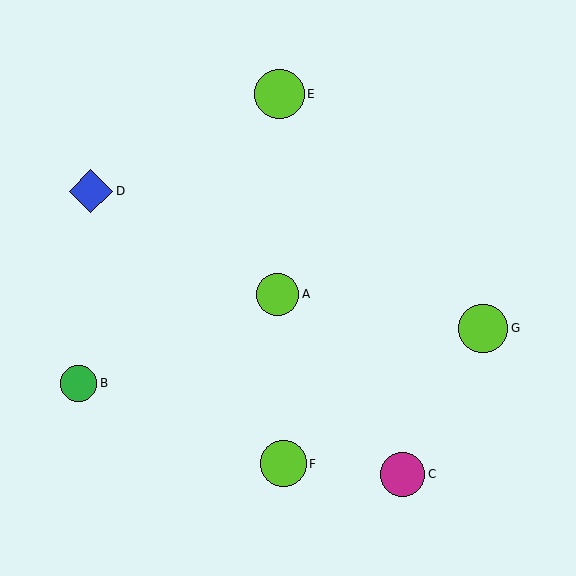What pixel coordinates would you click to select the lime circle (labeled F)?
Click at (283, 464) to select the lime circle F.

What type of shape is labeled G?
Shape G is a lime circle.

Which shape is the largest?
The lime circle (labeled E) is the largest.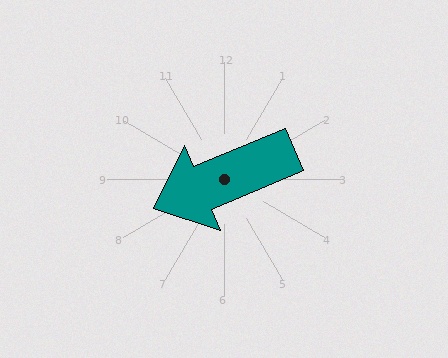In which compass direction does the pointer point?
Southwest.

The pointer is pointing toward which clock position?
Roughly 8 o'clock.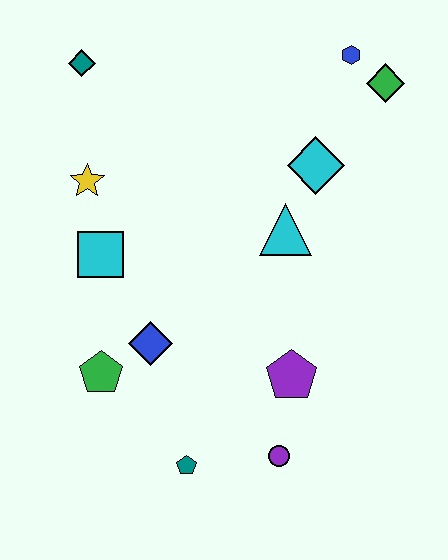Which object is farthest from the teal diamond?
The purple circle is farthest from the teal diamond.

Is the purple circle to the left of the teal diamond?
No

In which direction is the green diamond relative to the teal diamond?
The green diamond is to the right of the teal diamond.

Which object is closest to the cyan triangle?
The cyan diamond is closest to the cyan triangle.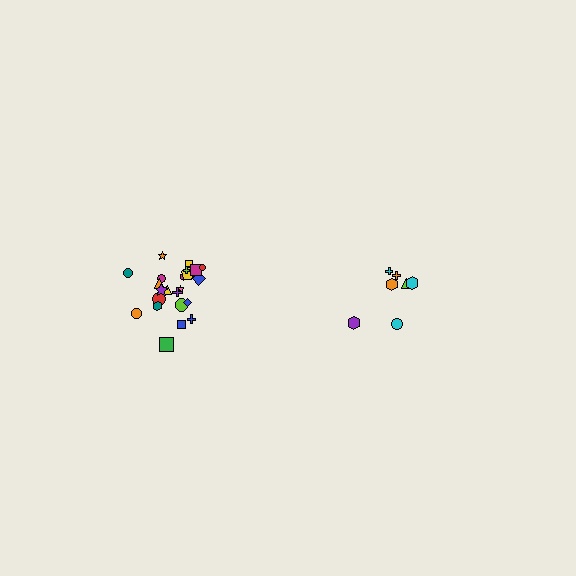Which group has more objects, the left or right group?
The left group.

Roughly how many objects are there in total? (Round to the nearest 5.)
Roughly 30 objects in total.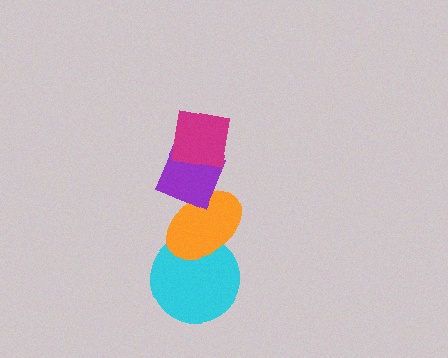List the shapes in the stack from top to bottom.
From top to bottom: the magenta square, the purple diamond, the orange ellipse, the cyan circle.